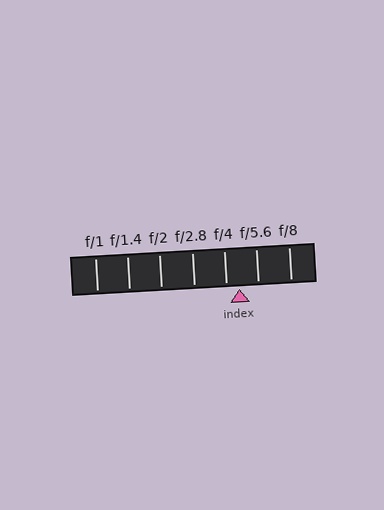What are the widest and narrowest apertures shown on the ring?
The widest aperture shown is f/1 and the narrowest is f/8.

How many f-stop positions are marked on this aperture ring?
There are 7 f-stop positions marked.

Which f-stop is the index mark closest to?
The index mark is closest to f/4.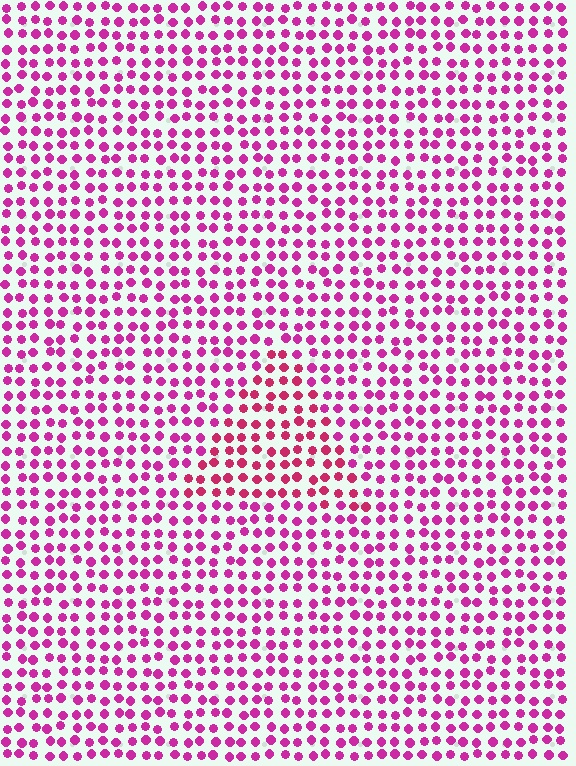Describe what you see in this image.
The image is filled with small magenta elements in a uniform arrangement. A triangle-shaped region is visible where the elements are tinted to a slightly different hue, forming a subtle color boundary.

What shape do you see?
I see a triangle.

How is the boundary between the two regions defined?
The boundary is defined purely by a slight shift in hue (about 23 degrees). Spacing, size, and orientation are identical on both sides.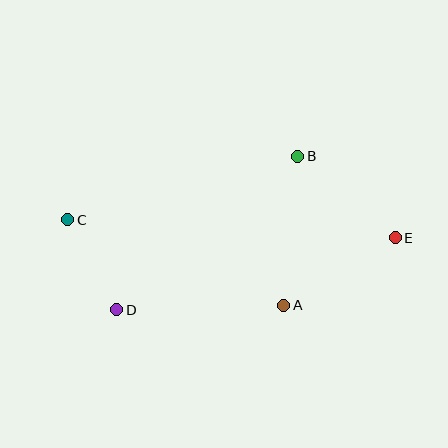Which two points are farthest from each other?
Points C and E are farthest from each other.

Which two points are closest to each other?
Points C and D are closest to each other.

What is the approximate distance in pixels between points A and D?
The distance between A and D is approximately 167 pixels.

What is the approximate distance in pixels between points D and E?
The distance between D and E is approximately 287 pixels.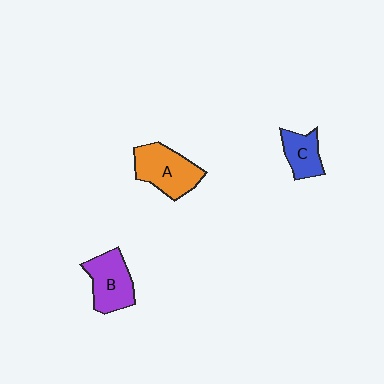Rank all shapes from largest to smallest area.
From largest to smallest: A (orange), B (purple), C (blue).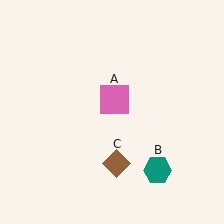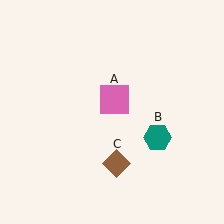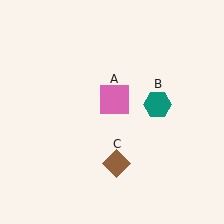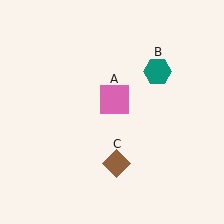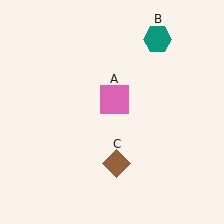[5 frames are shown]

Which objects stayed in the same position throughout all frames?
Pink square (object A) and brown diamond (object C) remained stationary.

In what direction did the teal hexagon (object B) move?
The teal hexagon (object B) moved up.